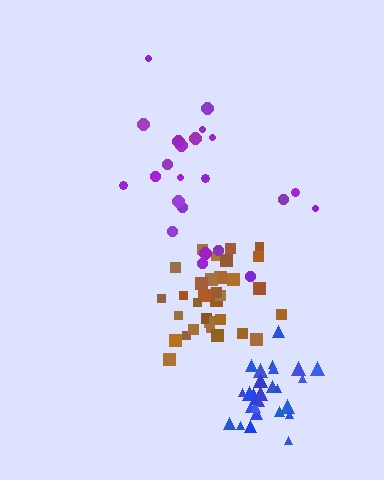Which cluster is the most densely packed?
Blue.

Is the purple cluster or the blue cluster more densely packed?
Blue.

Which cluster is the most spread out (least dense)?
Purple.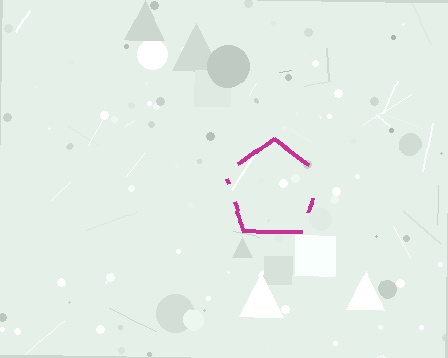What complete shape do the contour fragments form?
The contour fragments form a pentagon.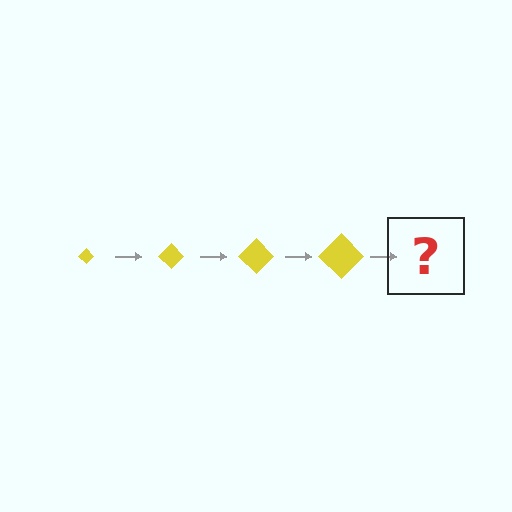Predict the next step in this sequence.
The next step is a yellow diamond, larger than the previous one.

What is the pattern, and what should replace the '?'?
The pattern is that the diamond gets progressively larger each step. The '?' should be a yellow diamond, larger than the previous one.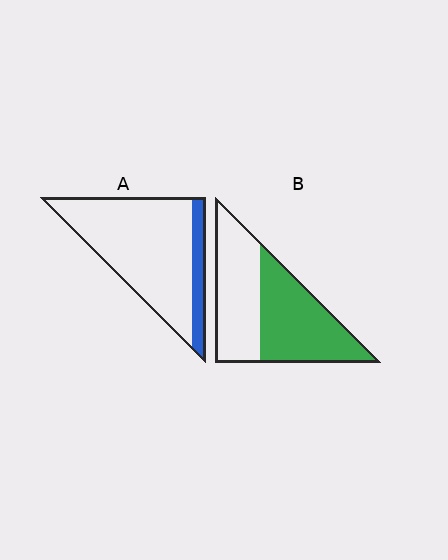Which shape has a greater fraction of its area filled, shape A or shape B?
Shape B.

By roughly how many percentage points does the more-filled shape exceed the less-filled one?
By roughly 35 percentage points (B over A).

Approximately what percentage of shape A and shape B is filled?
A is approximately 15% and B is approximately 55%.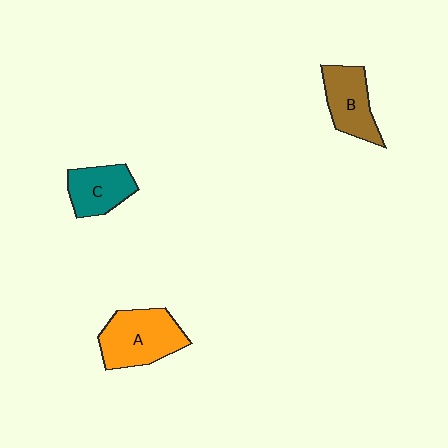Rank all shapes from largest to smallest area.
From largest to smallest: A (orange), B (brown), C (teal).